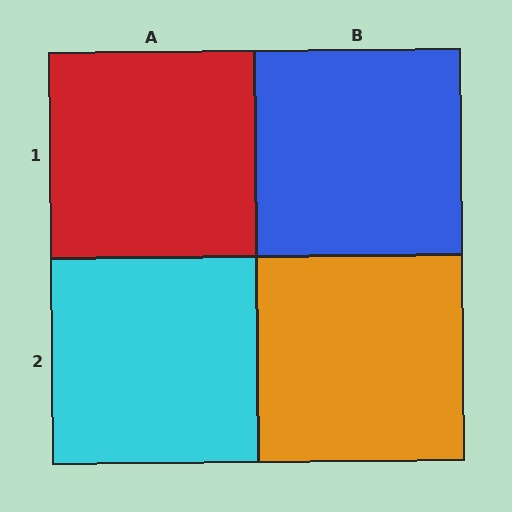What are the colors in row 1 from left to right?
Red, blue.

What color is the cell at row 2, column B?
Orange.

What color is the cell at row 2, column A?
Cyan.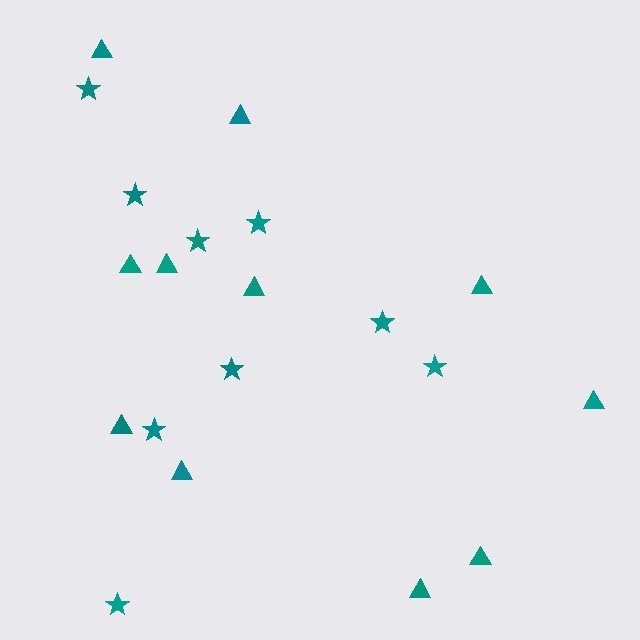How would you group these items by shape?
There are 2 groups: one group of stars (9) and one group of triangles (11).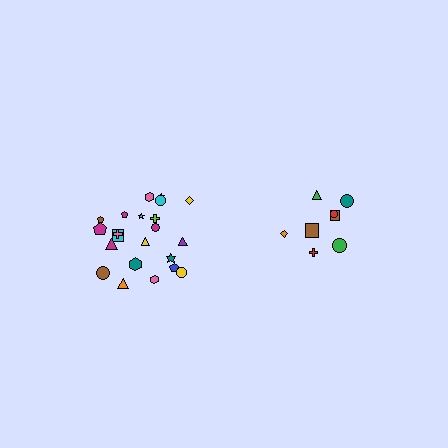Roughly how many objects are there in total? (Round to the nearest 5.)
Roughly 30 objects in total.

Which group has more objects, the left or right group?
The left group.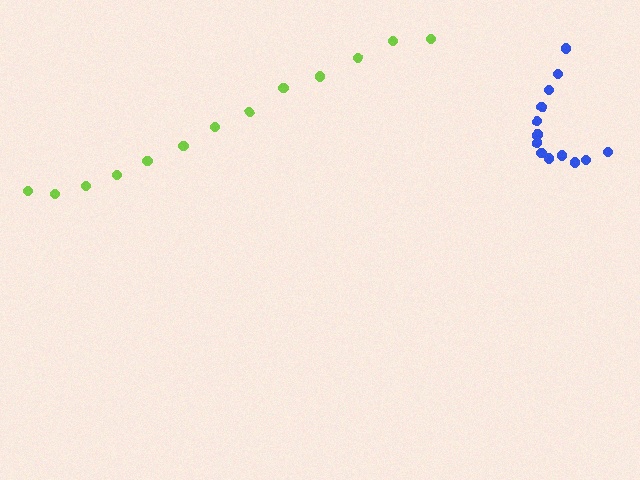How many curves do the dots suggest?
There are 2 distinct paths.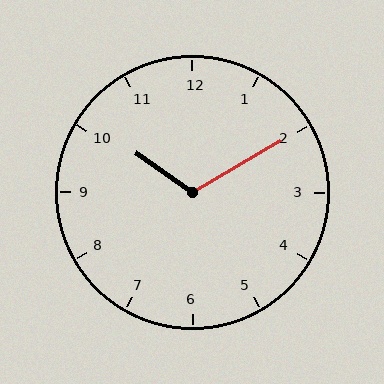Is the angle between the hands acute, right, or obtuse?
It is obtuse.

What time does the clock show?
10:10.